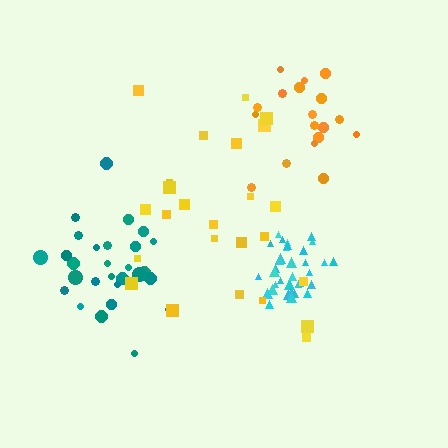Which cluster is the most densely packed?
Cyan.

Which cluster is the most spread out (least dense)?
Yellow.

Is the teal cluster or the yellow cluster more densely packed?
Teal.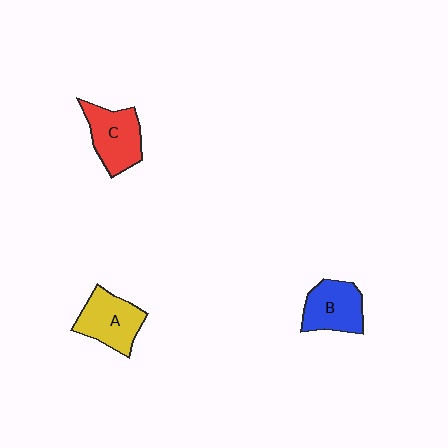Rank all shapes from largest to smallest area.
From largest to smallest: C (red), A (yellow), B (blue).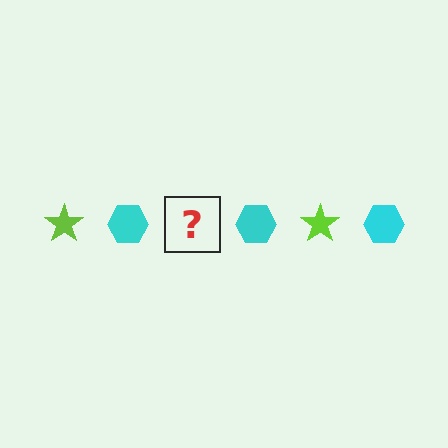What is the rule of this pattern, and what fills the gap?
The rule is that the pattern alternates between lime star and cyan hexagon. The gap should be filled with a lime star.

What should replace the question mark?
The question mark should be replaced with a lime star.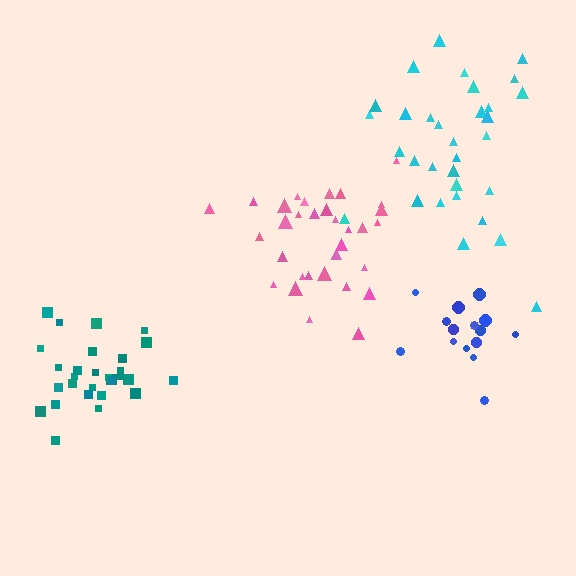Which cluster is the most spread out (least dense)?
Cyan.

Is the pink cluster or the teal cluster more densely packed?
Teal.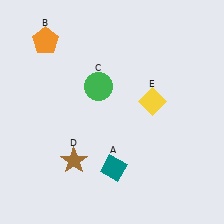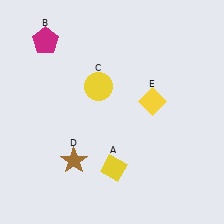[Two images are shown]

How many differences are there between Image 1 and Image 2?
There are 3 differences between the two images.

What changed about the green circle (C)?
In Image 1, C is green. In Image 2, it changed to yellow.